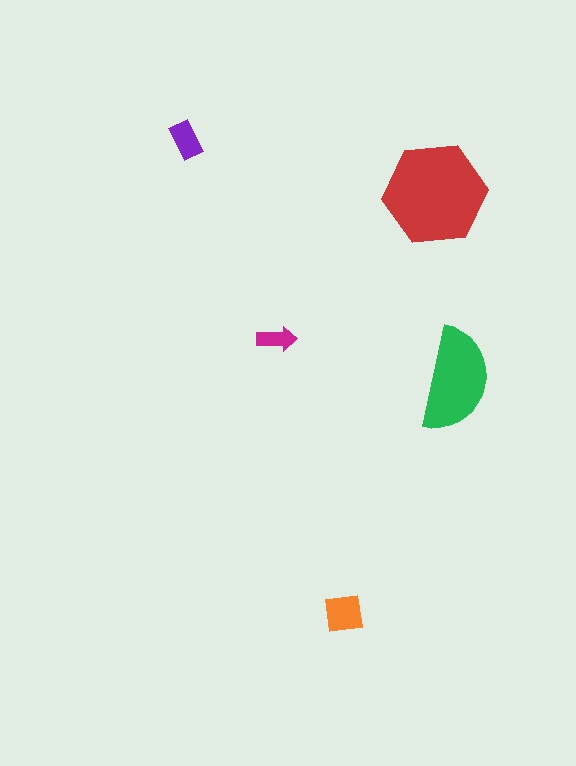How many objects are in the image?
There are 5 objects in the image.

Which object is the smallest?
The magenta arrow.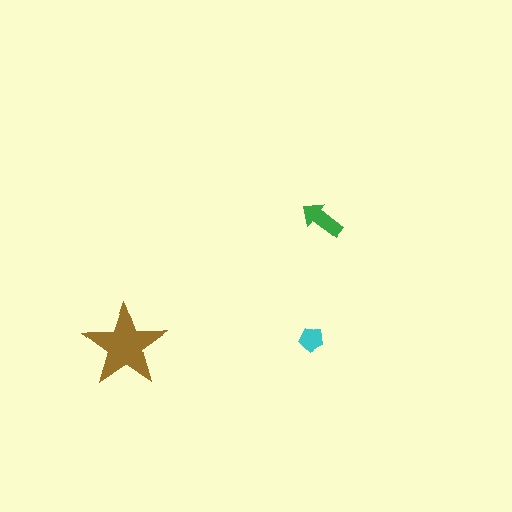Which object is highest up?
The green arrow is topmost.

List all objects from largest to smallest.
The brown star, the green arrow, the cyan pentagon.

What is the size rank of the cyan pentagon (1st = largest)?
3rd.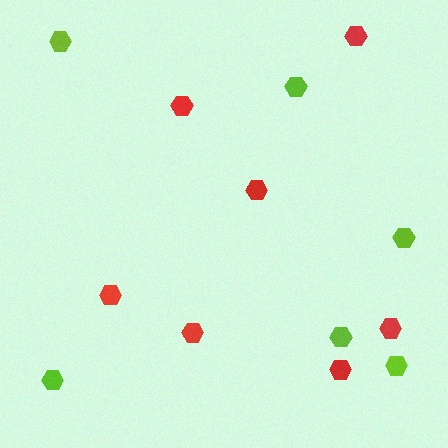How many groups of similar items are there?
There are 2 groups: one group of red hexagons (7) and one group of lime hexagons (6).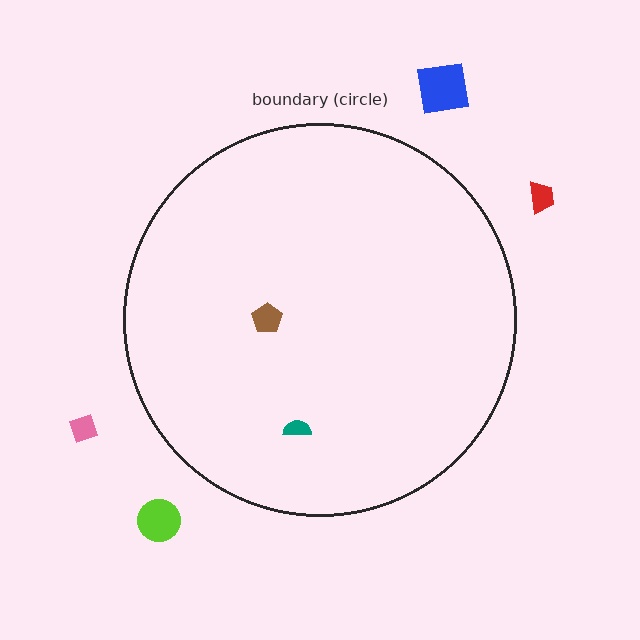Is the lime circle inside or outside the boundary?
Outside.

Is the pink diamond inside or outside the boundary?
Outside.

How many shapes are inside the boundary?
2 inside, 4 outside.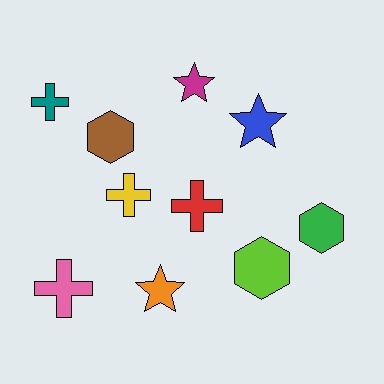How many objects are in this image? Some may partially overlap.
There are 10 objects.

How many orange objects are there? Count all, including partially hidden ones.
There is 1 orange object.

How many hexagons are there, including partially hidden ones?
There are 3 hexagons.